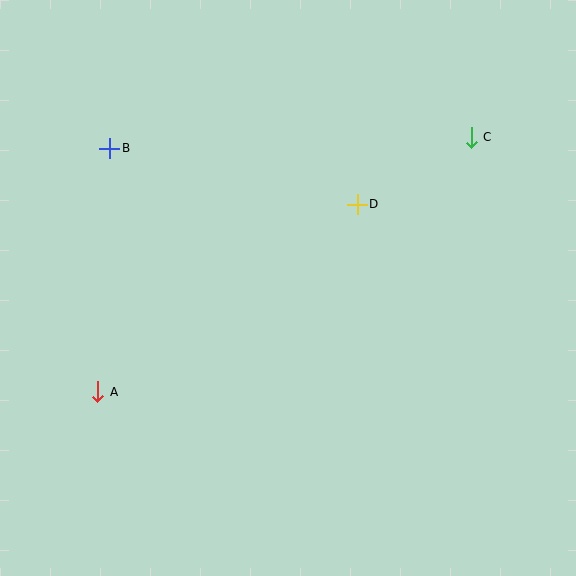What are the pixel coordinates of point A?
Point A is at (98, 392).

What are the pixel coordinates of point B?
Point B is at (110, 148).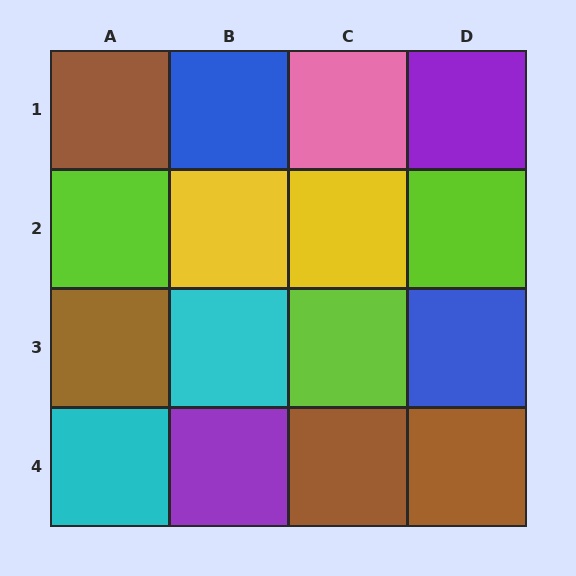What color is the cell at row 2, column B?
Yellow.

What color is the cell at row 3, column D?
Blue.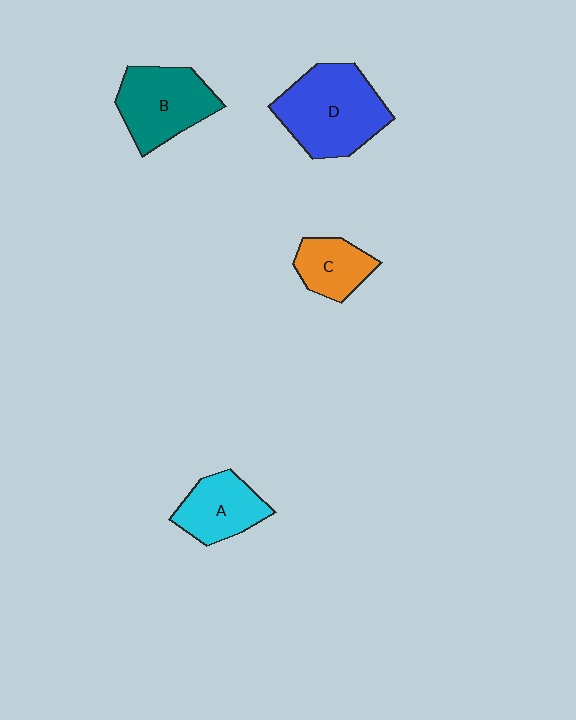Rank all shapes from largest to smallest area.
From largest to smallest: D (blue), B (teal), A (cyan), C (orange).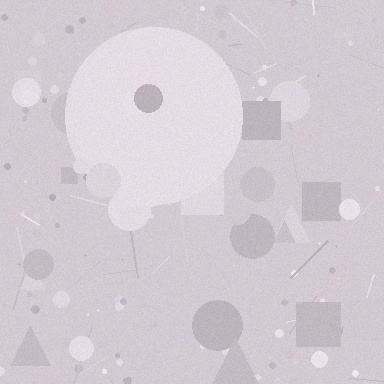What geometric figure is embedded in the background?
A circle is embedded in the background.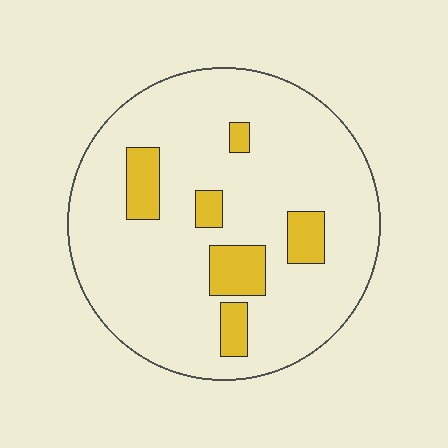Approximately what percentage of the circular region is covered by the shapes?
Approximately 15%.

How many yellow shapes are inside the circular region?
6.